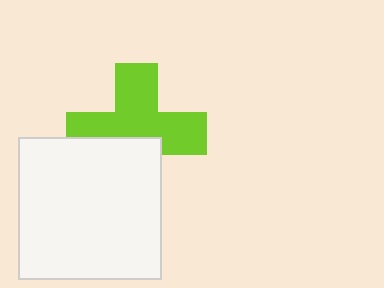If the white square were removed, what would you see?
You would see the complete lime cross.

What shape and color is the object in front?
The object in front is a white square.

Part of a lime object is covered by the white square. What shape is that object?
It is a cross.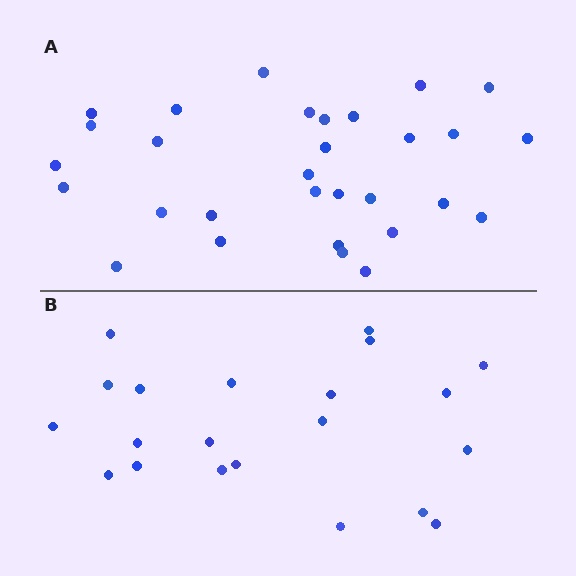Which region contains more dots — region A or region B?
Region A (the top region) has more dots.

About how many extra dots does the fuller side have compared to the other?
Region A has roughly 8 or so more dots than region B.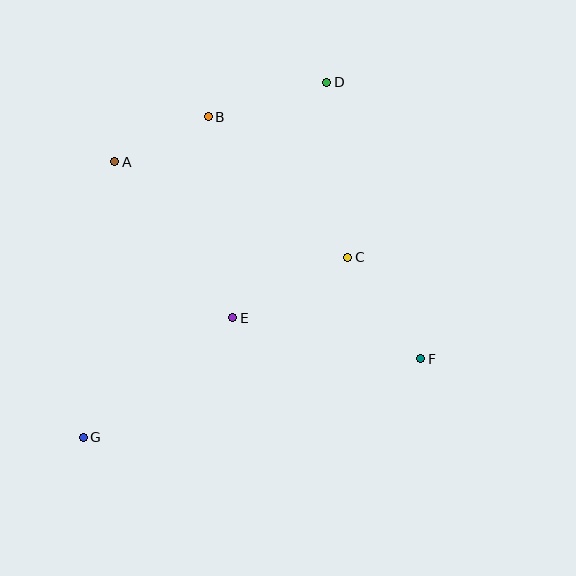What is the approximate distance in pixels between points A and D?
The distance between A and D is approximately 227 pixels.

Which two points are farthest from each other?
Points D and G are farthest from each other.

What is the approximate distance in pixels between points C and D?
The distance between C and D is approximately 176 pixels.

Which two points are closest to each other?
Points A and B are closest to each other.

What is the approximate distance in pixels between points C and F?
The distance between C and F is approximately 125 pixels.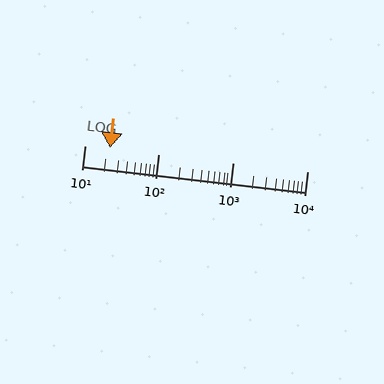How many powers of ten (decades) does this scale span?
The scale spans 3 decades, from 10 to 10000.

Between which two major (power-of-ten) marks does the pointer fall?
The pointer is between 10 and 100.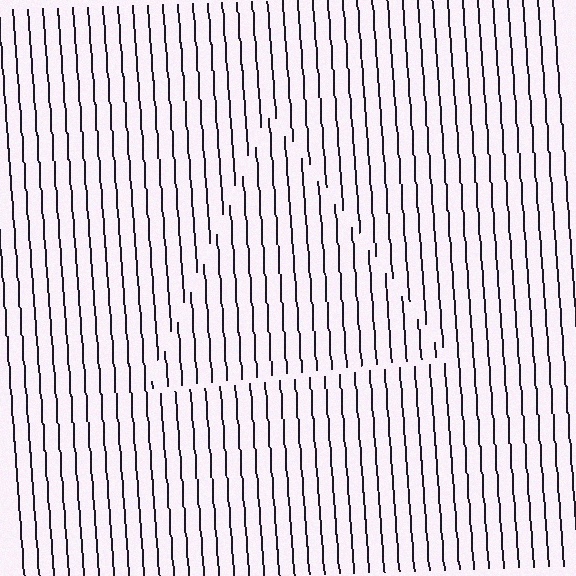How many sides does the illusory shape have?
3 sides — the line-ends trace a triangle.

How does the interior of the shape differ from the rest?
The interior of the shape contains the same grating, shifted by half a period — the contour is defined by the phase discontinuity where line-ends from the inner and outer gratings abut.